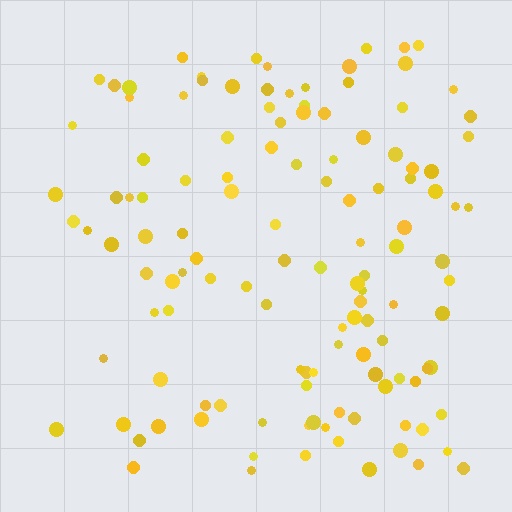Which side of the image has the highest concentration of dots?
The right.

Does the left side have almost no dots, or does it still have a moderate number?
Still a moderate number, just noticeably fewer than the right.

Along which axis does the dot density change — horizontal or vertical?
Horizontal.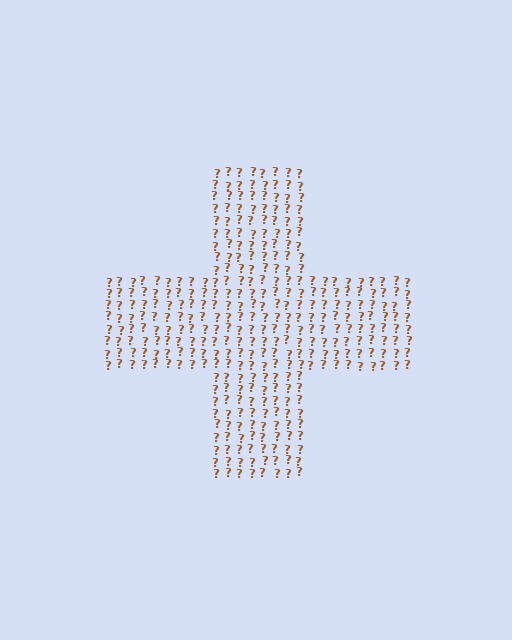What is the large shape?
The large shape is a cross.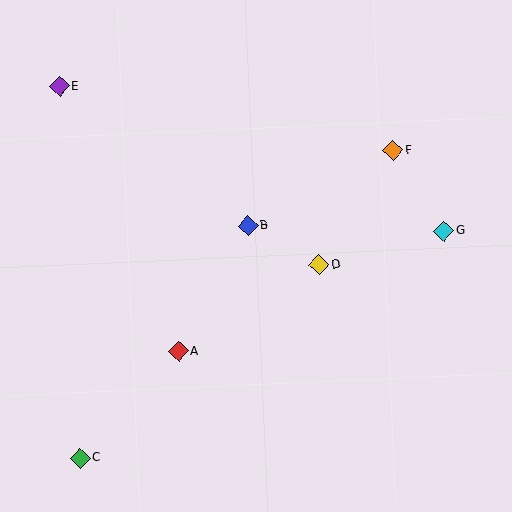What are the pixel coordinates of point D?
Point D is at (319, 265).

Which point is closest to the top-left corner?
Point E is closest to the top-left corner.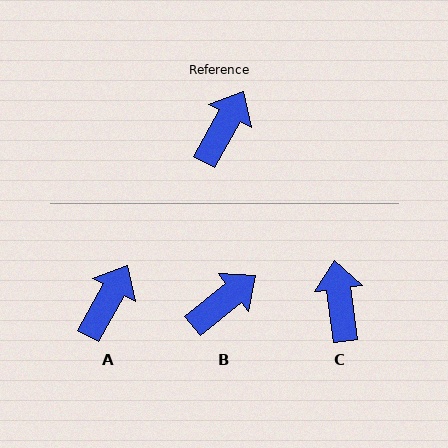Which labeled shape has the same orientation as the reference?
A.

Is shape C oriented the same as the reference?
No, it is off by about 37 degrees.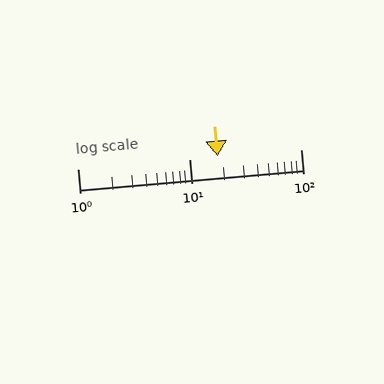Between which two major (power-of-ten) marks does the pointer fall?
The pointer is between 10 and 100.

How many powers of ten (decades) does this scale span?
The scale spans 2 decades, from 1 to 100.